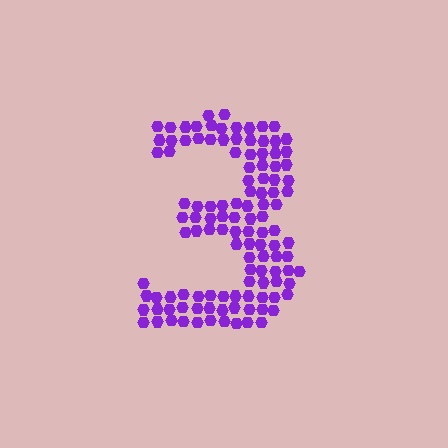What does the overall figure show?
The overall figure shows the digit 3.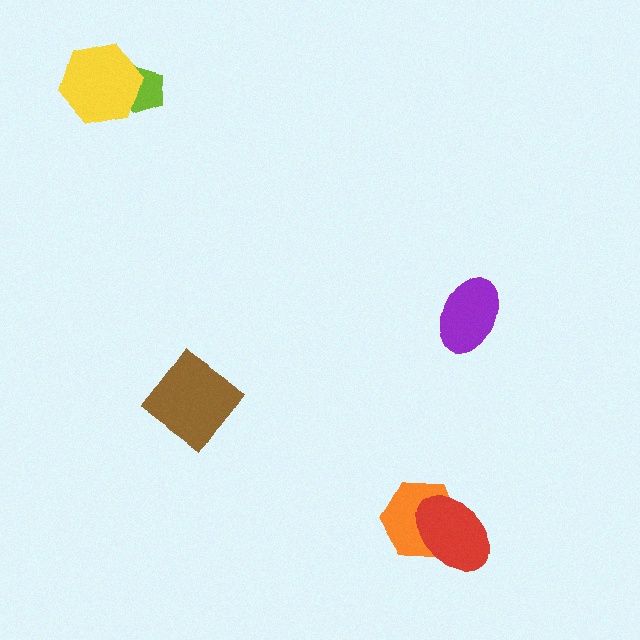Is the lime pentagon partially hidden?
Yes, it is partially covered by another shape.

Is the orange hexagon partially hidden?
Yes, it is partially covered by another shape.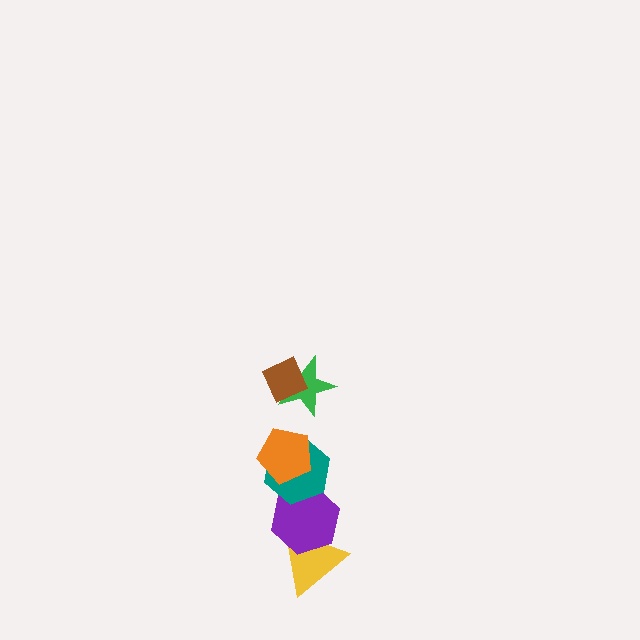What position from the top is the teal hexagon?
The teal hexagon is 4th from the top.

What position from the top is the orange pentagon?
The orange pentagon is 3rd from the top.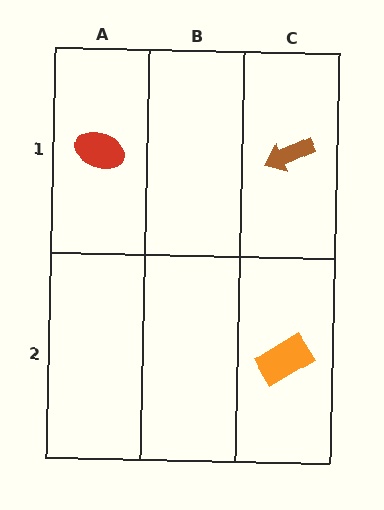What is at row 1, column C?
A brown arrow.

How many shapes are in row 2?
1 shape.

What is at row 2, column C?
An orange rectangle.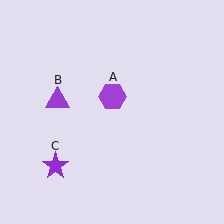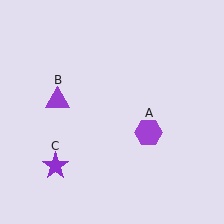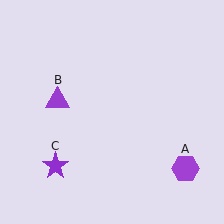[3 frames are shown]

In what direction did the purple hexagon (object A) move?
The purple hexagon (object A) moved down and to the right.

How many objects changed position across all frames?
1 object changed position: purple hexagon (object A).